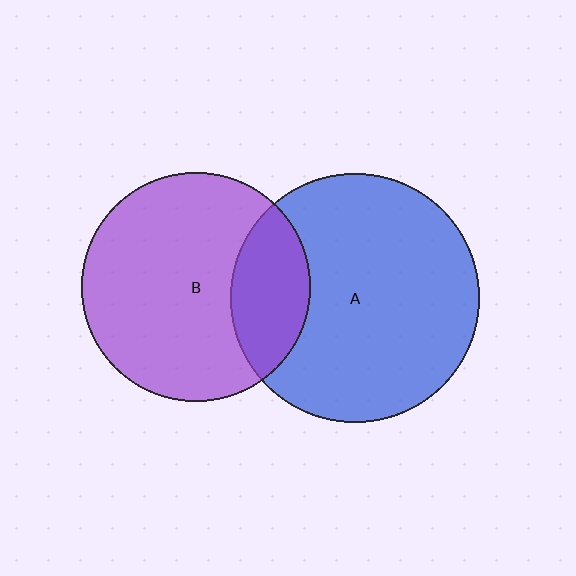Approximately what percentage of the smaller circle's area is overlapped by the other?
Approximately 25%.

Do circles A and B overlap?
Yes.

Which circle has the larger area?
Circle A (blue).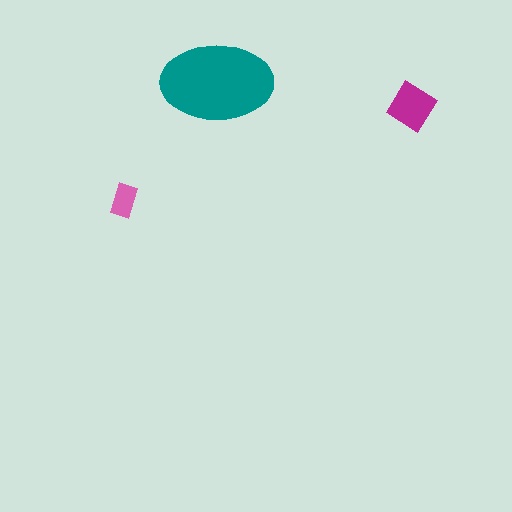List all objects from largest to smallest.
The teal ellipse, the magenta diamond, the pink rectangle.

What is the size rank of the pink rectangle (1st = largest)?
3rd.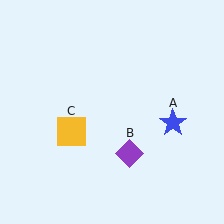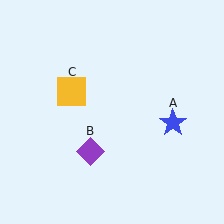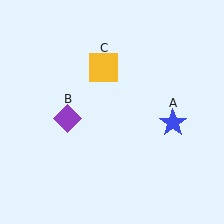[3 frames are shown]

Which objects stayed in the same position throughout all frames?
Blue star (object A) remained stationary.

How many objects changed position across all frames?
2 objects changed position: purple diamond (object B), yellow square (object C).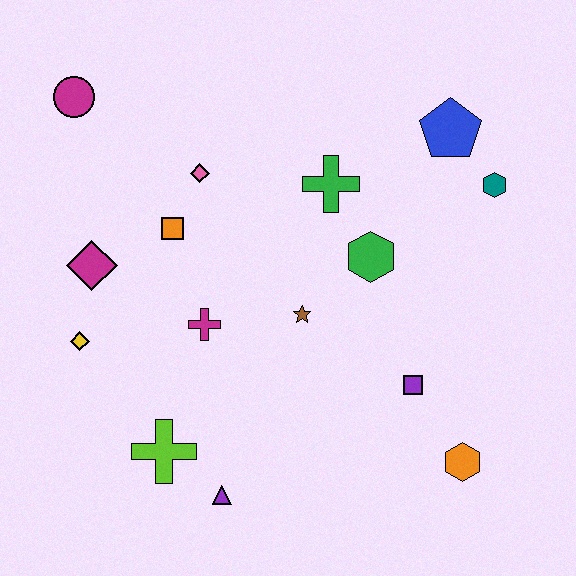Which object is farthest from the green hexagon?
The magenta circle is farthest from the green hexagon.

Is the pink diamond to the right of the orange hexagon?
No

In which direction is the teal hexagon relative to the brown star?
The teal hexagon is to the right of the brown star.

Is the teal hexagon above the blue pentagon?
No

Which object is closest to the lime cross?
The purple triangle is closest to the lime cross.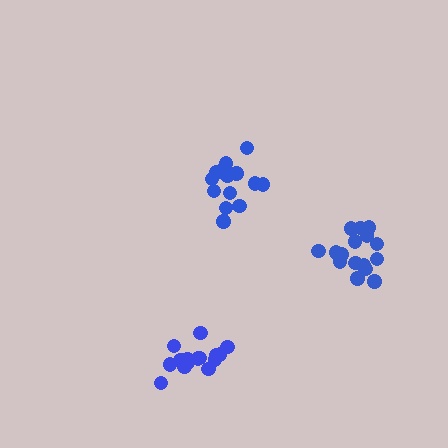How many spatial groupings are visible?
There are 3 spatial groupings.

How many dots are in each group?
Group 1: 16 dots, Group 2: 15 dots, Group 3: 16 dots (47 total).